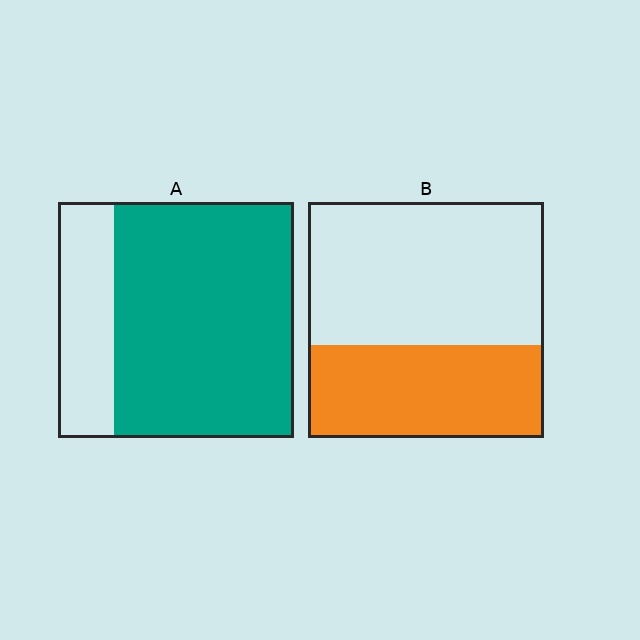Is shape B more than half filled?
No.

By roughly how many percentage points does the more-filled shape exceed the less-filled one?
By roughly 35 percentage points (A over B).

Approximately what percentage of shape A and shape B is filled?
A is approximately 75% and B is approximately 40%.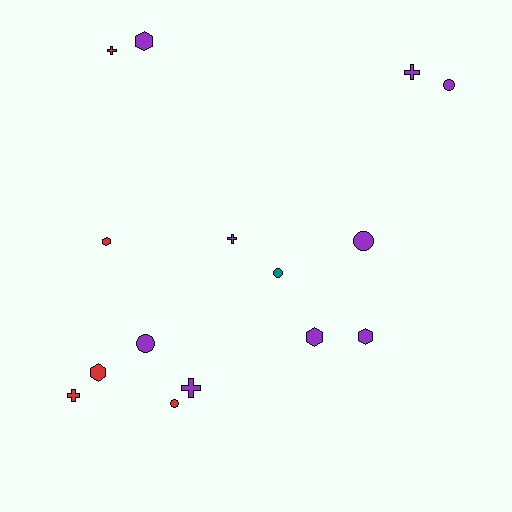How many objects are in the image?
There are 15 objects.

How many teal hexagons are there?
There are no teal hexagons.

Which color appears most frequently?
Purple, with 9 objects.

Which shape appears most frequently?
Hexagon, with 5 objects.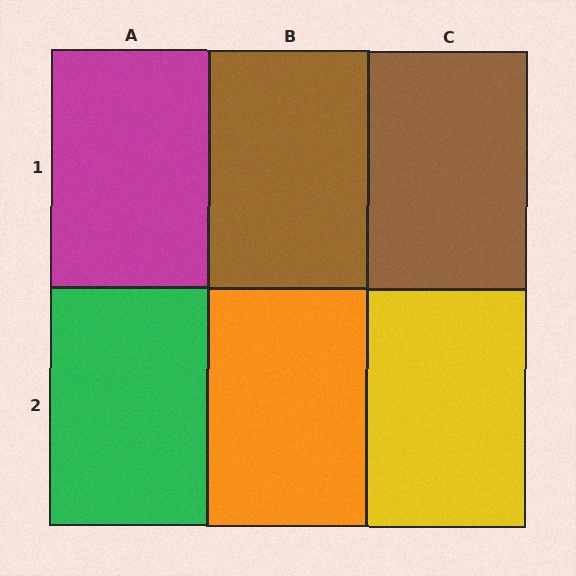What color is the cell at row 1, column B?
Brown.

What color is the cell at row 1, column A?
Magenta.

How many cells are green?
1 cell is green.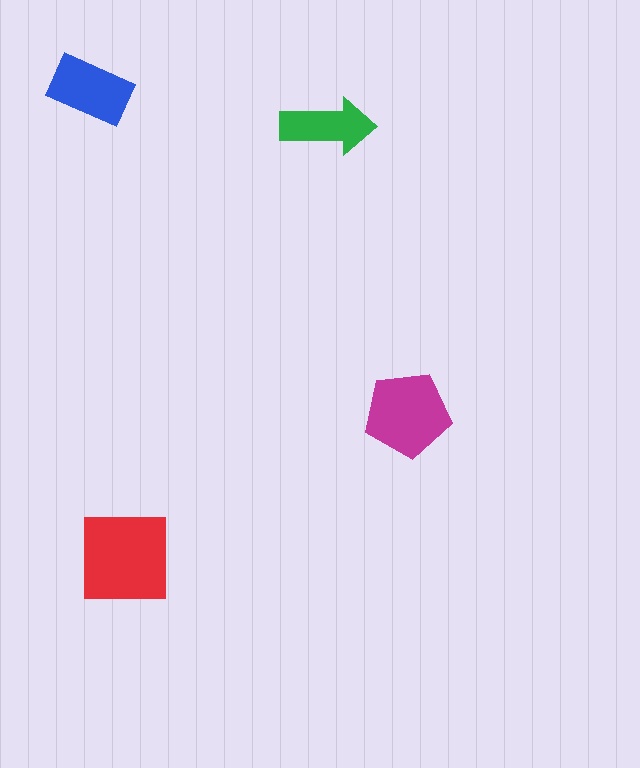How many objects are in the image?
There are 4 objects in the image.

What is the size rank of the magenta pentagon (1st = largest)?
2nd.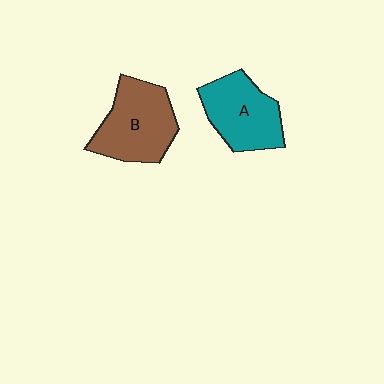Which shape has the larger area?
Shape B (brown).